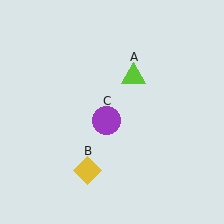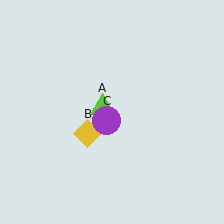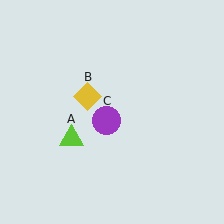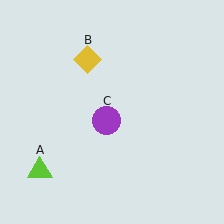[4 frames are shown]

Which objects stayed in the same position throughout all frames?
Purple circle (object C) remained stationary.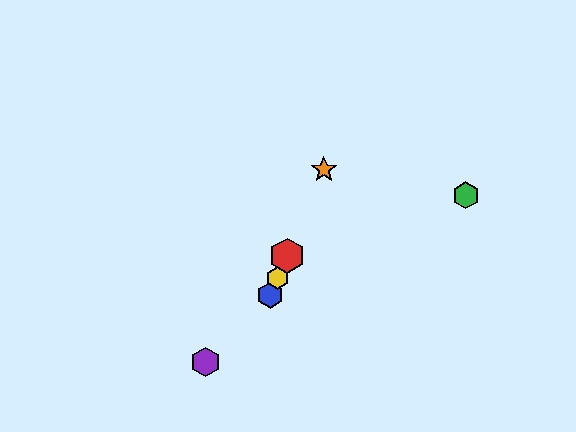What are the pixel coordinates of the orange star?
The orange star is at (324, 170).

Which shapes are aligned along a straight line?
The red hexagon, the blue hexagon, the yellow hexagon, the orange star are aligned along a straight line.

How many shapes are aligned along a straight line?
4 shapes (the red hexagon, the blue hexagon, the yellow hexagon, the orange star) are aligned along a straight line.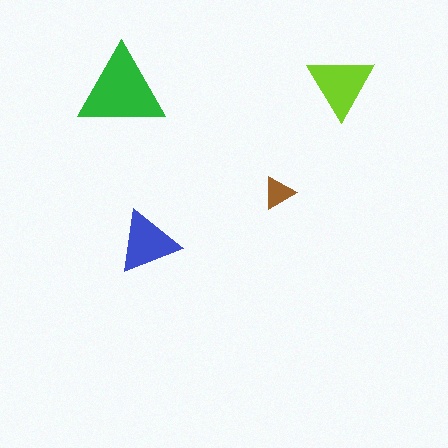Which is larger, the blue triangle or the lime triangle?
The lime one.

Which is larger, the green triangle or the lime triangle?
The green one.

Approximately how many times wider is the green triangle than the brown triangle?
About 2.5 times wider.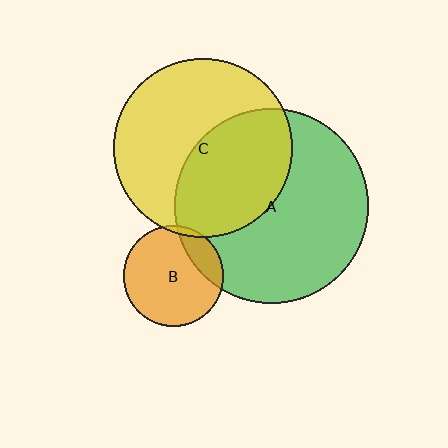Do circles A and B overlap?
Yes.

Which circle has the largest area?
Circle A (green).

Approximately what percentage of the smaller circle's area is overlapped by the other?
Approximately 20%.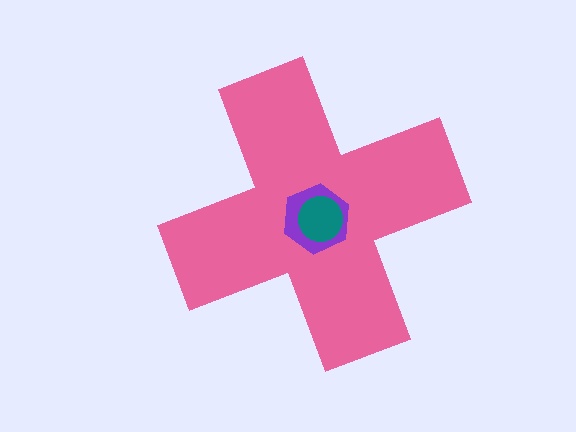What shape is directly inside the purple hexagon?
The teal circle.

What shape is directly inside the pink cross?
The purple hexagon.